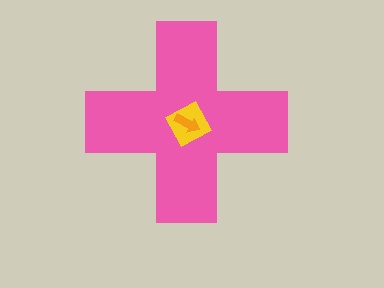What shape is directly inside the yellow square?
The orange arrow.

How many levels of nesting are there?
3.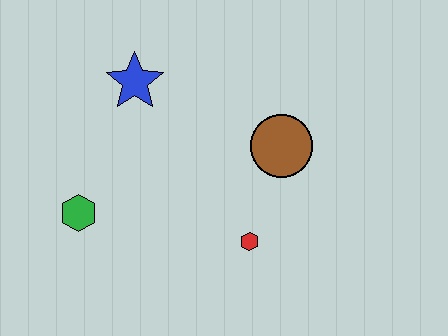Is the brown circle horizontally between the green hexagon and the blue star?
No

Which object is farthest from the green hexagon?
The brown circle is farthest from the green hexagon.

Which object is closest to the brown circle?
The red hexagon is closest to the brown circle.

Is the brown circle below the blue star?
Yes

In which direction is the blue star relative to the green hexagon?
The blue star is above the green hexagon.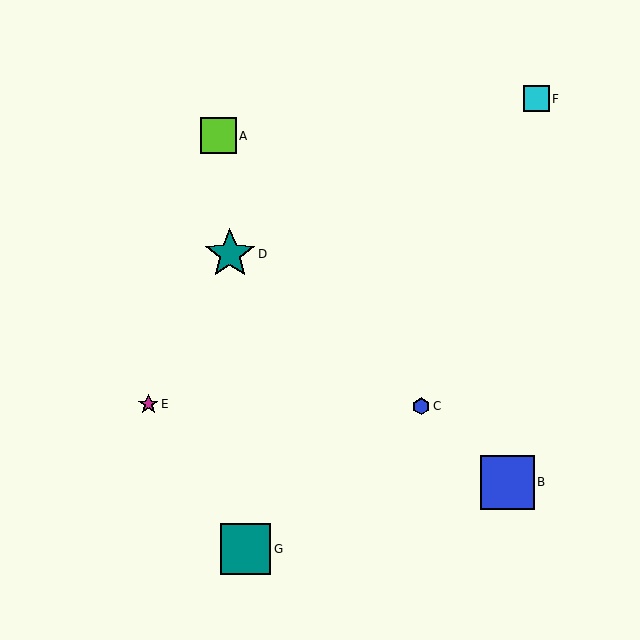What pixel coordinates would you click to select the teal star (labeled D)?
Click at (230, 254) to select the teal star D.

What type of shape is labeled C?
Shape C is a blue hexagon.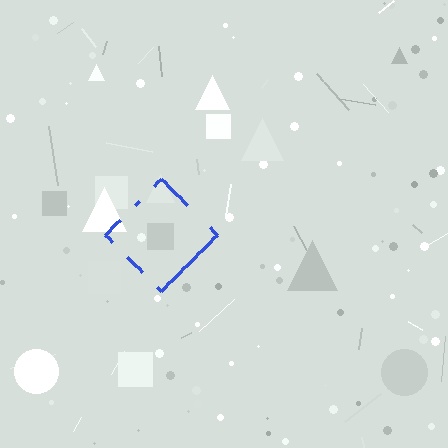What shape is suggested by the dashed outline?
The dashed outline suggests a diamond.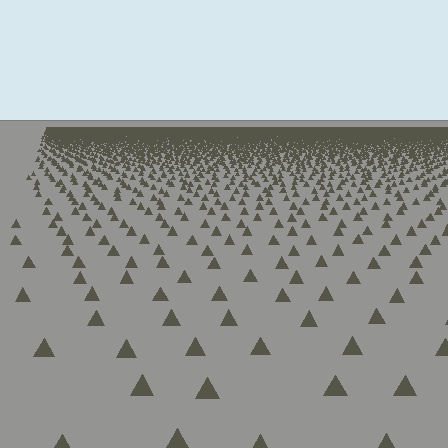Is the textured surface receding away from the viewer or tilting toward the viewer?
The surface is receding away from the viewer. Texture elements get smaller and denser toward the top.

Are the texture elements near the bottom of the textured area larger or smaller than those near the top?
Larger. Near the bottom, elements are closer to the viewer and appear at a bigger on-screen size.